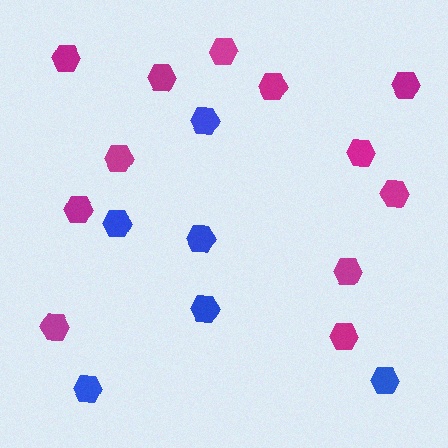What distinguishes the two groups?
There are 2 groups: one group of blue hexagons (6) and one group of magenta hexagons (12).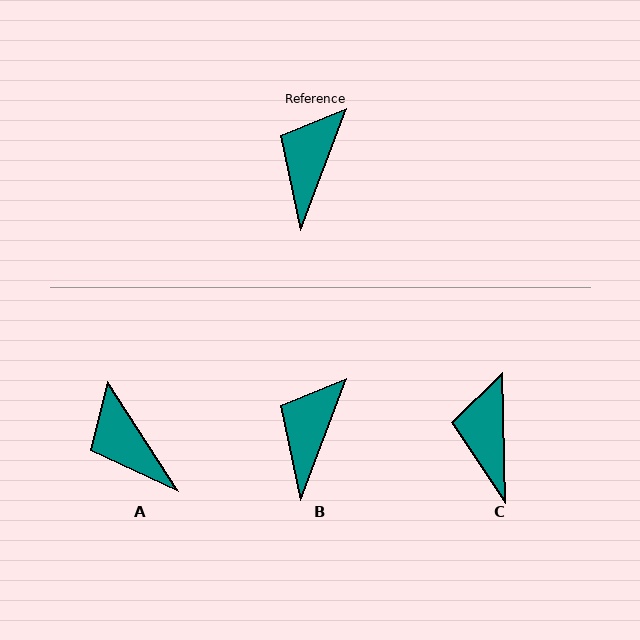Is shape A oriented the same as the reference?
No, it is off by about 53 degrees.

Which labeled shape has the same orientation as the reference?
B.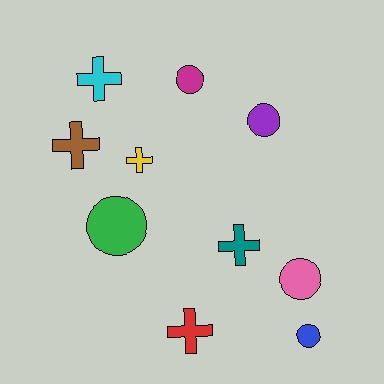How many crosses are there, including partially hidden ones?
There are 5 crosses.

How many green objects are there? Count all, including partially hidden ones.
There is 1 green object.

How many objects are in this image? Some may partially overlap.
There are 10 objects.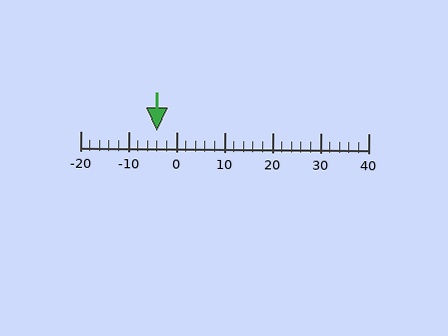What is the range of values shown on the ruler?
The ruler shows values from -20 to 40.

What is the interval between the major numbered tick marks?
The major tick marks are spaced 10 units apart.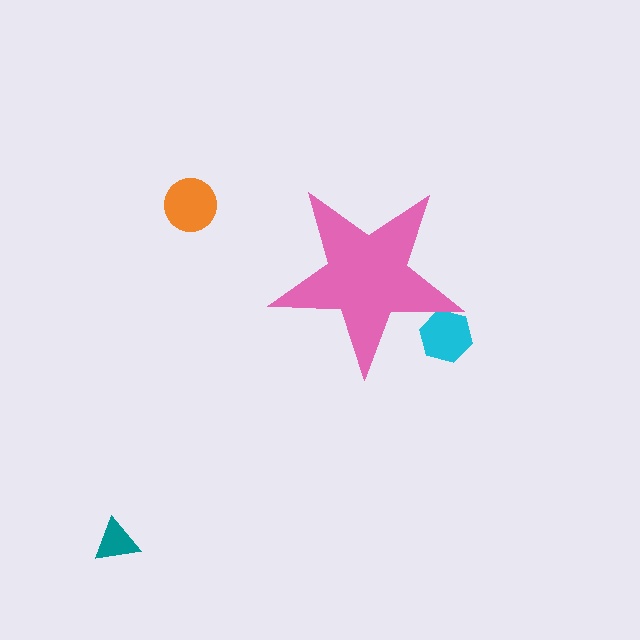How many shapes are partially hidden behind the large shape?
1 shape is partially hidden.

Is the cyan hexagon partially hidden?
Yes, the cyan hexagon is partially hidden behind the pink star.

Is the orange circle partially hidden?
No, the orange circle is fully visible.